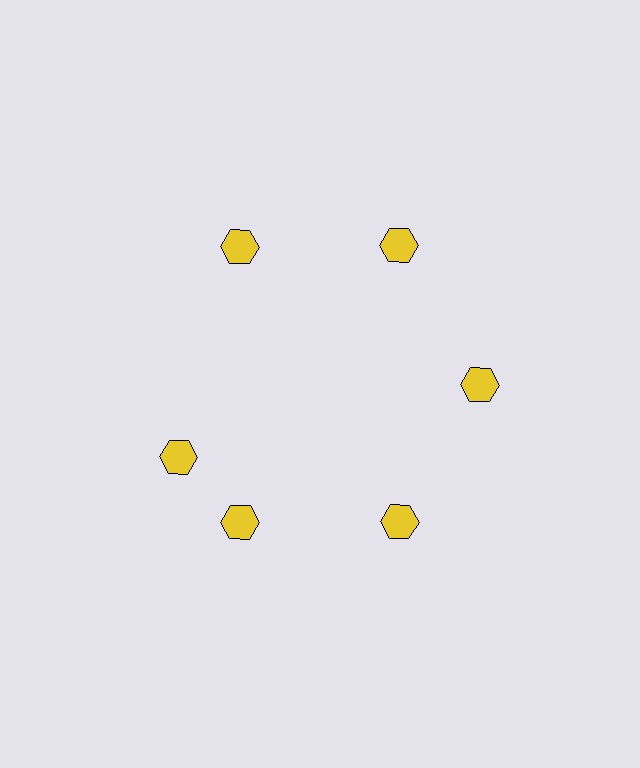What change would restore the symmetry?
The symmetry would be restored by rotating it back into even spacing with its neighbors so that all 6 hexagons sit at equal angles and equal distance from the center.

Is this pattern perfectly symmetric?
No. The 6 yellow hexagons are arranged in a ring, but one element near the 9 o'clock position is rotated out of alignment along the ring, breaking the 6-fold rotational symmetry.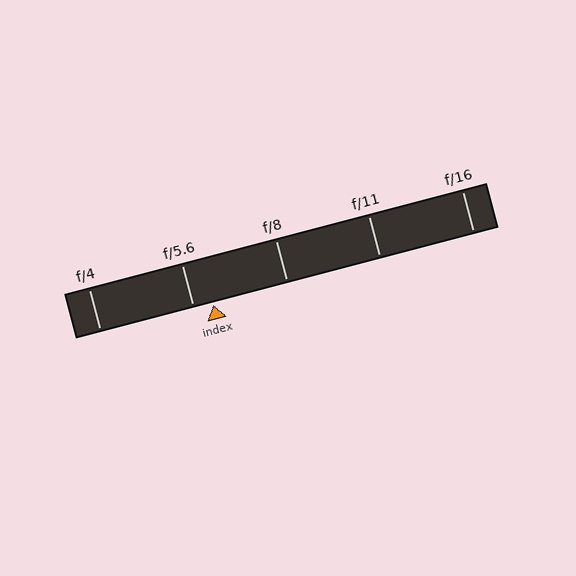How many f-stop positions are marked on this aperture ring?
There are 5 f-stop positions marked.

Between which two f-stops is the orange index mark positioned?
The index mark is between f/5.6 and f/8.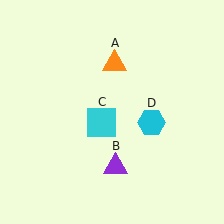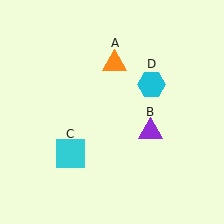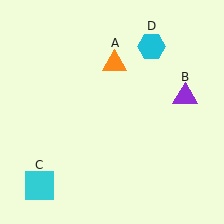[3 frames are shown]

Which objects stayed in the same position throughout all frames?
Orange triangle (object A) remained stationary.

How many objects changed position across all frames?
3 objects changed position: purple triangle (object B), cyan square (object C), cyan hexagon (object D).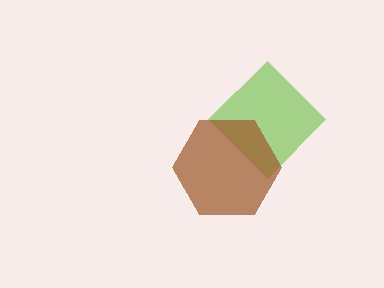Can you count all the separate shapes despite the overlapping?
Yes, there are 2 separate shapes.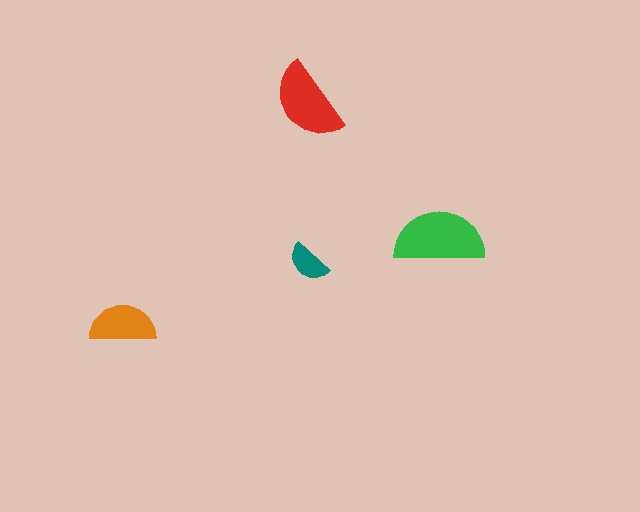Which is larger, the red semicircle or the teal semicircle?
The red one.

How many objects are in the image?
There are 4 objects in the image.